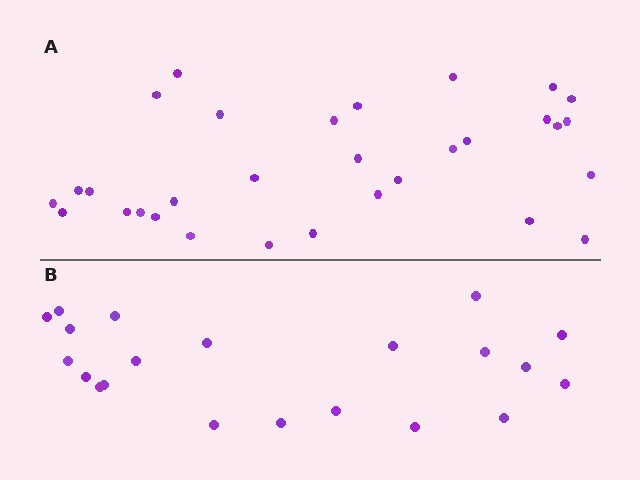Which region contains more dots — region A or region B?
Region A (the top region) has more dots.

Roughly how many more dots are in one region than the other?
Region A has roughly 10 or so more dots than region B.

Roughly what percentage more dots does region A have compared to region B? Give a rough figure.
About 50% more.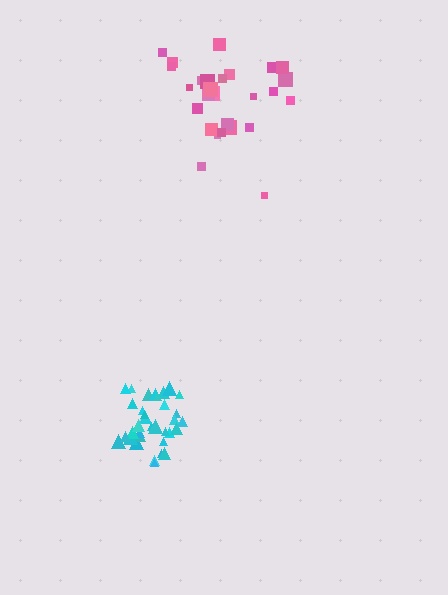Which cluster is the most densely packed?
Cyan.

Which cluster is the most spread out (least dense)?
Pink.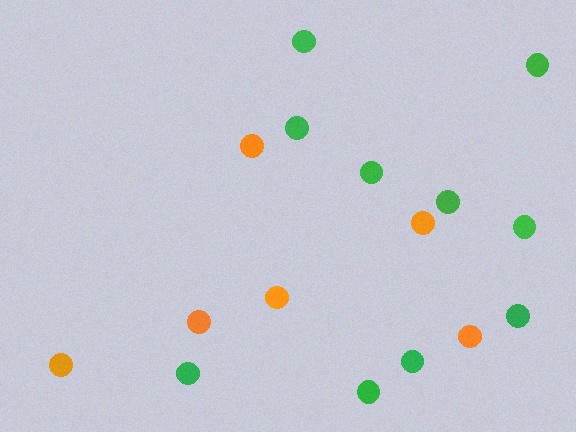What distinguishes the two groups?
There are 2 groups: one group of orange circles (6) and one group of green circles (10).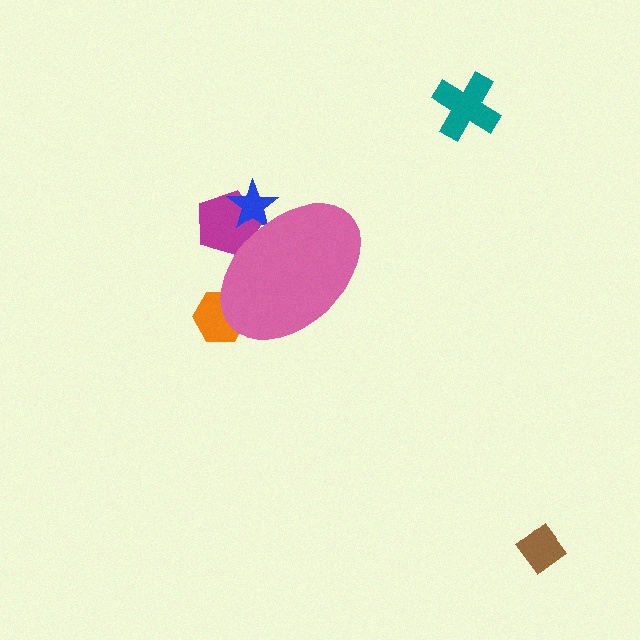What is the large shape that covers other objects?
A pink ellipse.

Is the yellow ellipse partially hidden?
Yes, the yellow ellipse is partially hidden behind the pink ellipse.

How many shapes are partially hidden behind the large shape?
4 shapes are partially hidden.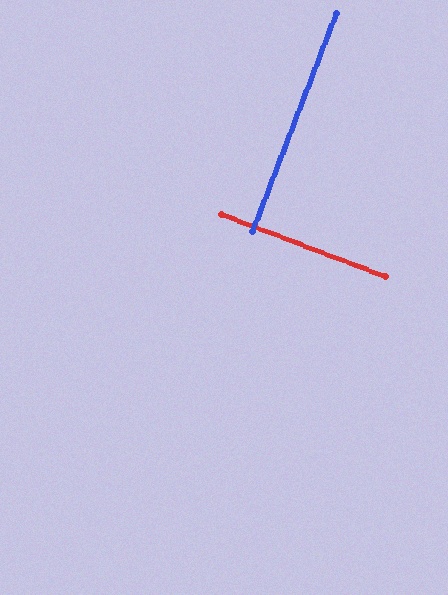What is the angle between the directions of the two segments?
Approximately 90 degrees.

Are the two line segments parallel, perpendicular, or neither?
Perpendicular — they meet at approximately 90°.